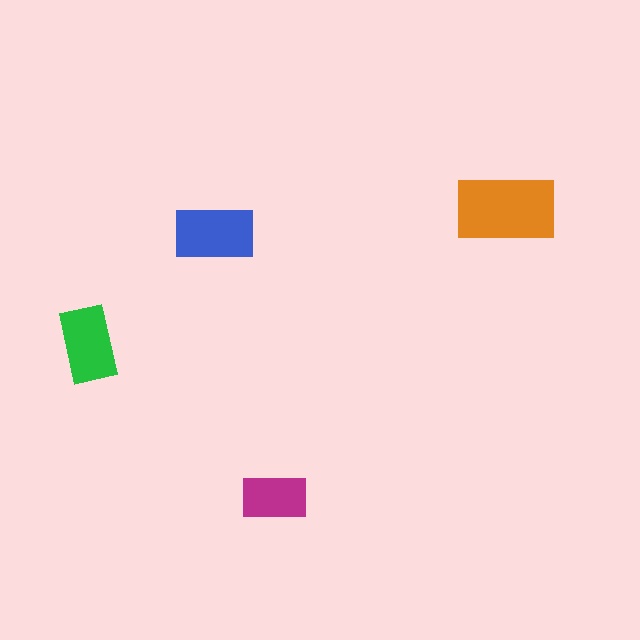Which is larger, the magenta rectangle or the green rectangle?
The green one.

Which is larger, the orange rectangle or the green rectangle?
The orange one.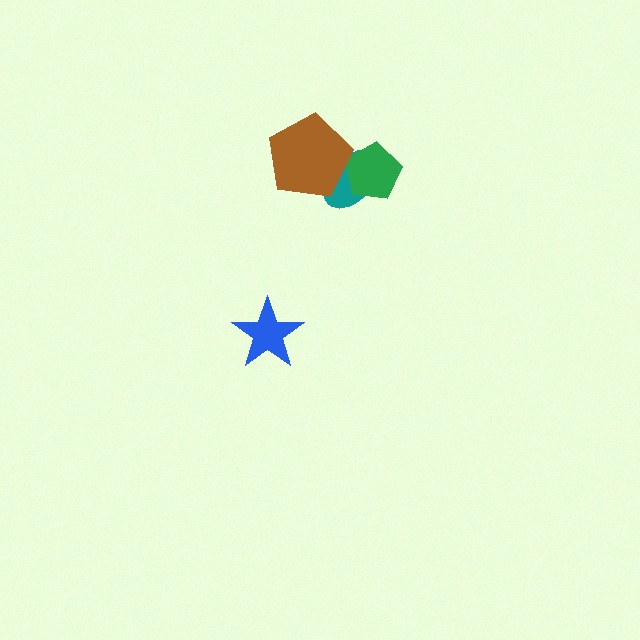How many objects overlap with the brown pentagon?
2 objects overlap with the brown pentagon.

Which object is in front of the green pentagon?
The brown pentagon is in front of the green pentagon.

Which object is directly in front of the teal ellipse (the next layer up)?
The green pentagon is directly in front of the teal ellipse.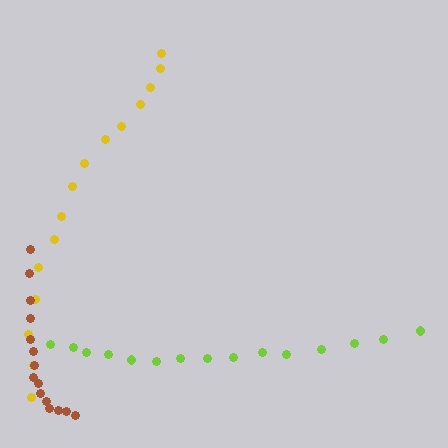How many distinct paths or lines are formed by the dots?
There are 3 distinct paths.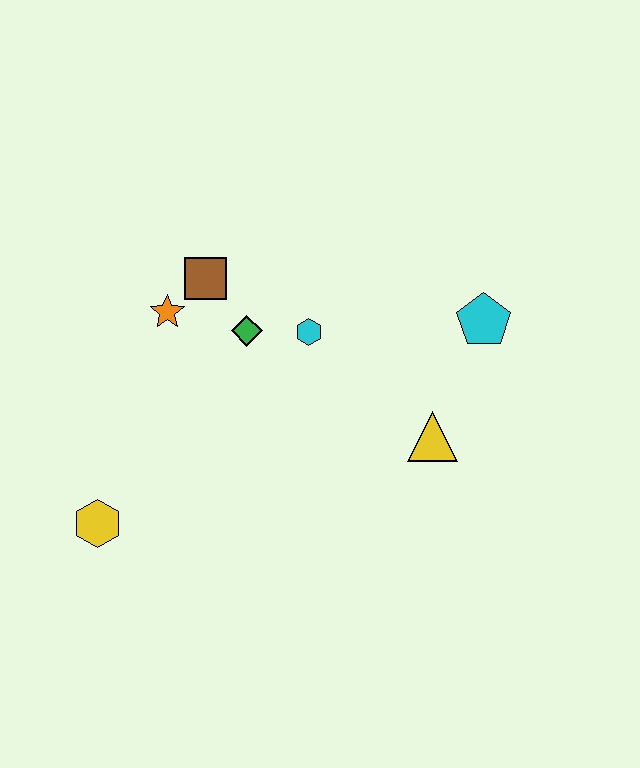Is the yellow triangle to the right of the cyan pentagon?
No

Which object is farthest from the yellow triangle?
The yellow hexagon is farthest from the yellow triangle.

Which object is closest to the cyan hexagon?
The green diamond is closest to the cyan hexagon.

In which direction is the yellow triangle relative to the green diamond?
The yellow triangle is to the right of the green diamond.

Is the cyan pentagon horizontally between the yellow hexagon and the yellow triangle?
No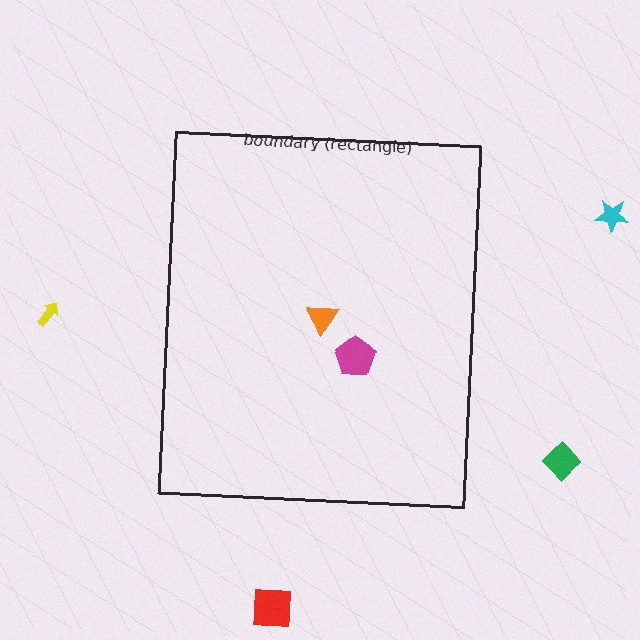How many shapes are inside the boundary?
2 inside, 4 outside.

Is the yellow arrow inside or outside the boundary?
Outside.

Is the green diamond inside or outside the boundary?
Outside.